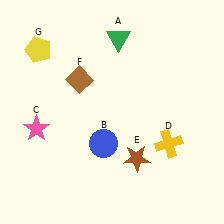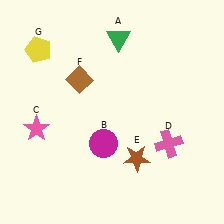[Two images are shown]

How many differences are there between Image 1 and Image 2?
There are 2 differences between the two images.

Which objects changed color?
B changed from blue to magenta. D changed from yellow to pink.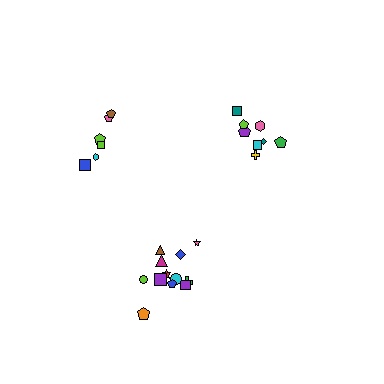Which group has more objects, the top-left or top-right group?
The top-right group.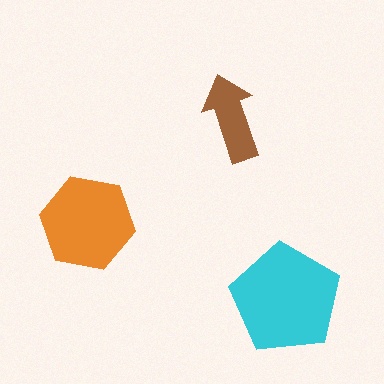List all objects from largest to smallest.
The cyan pentagon, the orange hexagon, the brown arrow.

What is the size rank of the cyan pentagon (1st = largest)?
1st.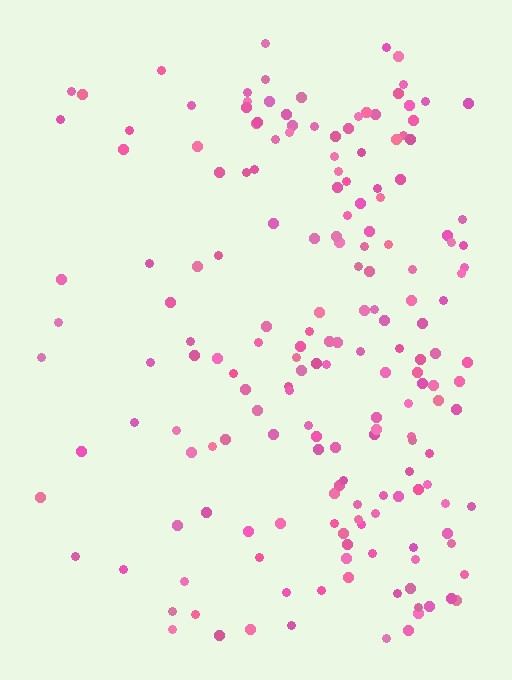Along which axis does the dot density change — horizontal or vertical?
Horizontal.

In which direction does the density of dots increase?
From left to right, with the right side densest.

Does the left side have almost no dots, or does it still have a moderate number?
Still a moderate number, just noticeably fewer than the right.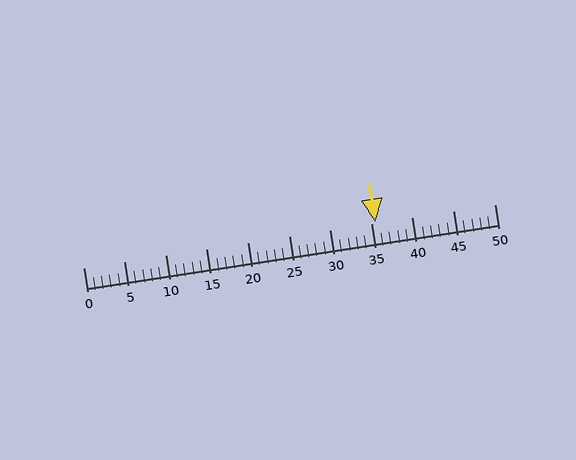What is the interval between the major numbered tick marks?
The major tick marks are spaced 5 units apart.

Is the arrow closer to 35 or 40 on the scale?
The arrow is closer to 35.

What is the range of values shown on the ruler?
The ruler shows values from 0 to 50.